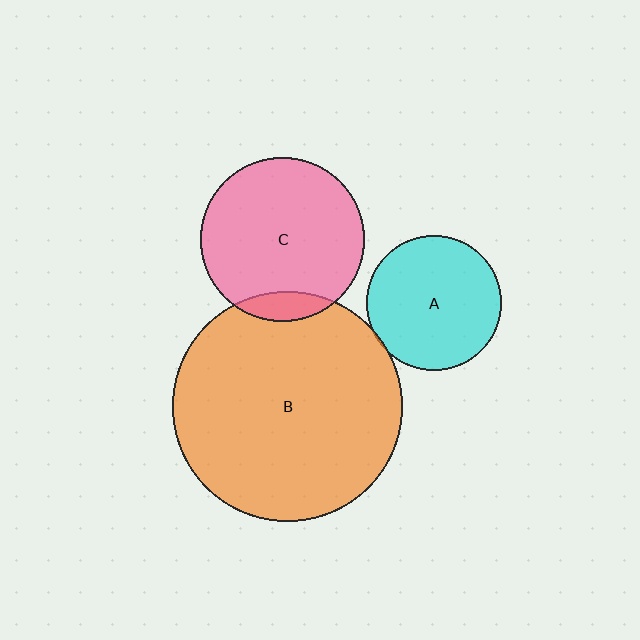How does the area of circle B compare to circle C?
Approximately 2.0 times.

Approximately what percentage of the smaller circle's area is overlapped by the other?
Approximately 10%.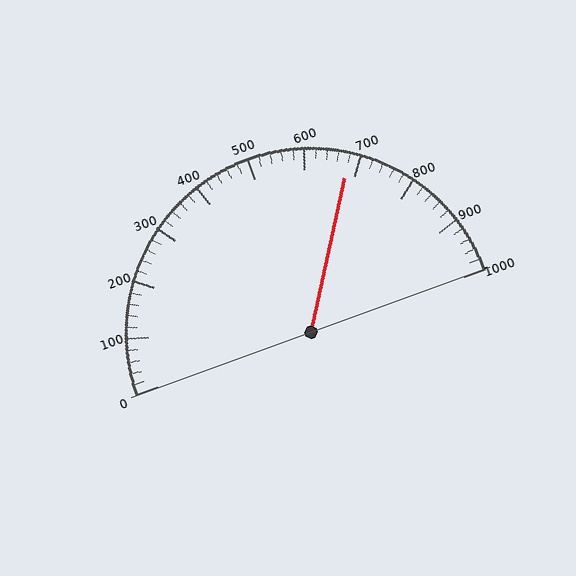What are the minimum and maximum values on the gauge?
The gauge ranges from 0 to 1000.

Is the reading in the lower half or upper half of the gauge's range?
The reading is in the upper half of the range (0 to 1000).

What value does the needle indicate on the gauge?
The needle indicates approximately 680.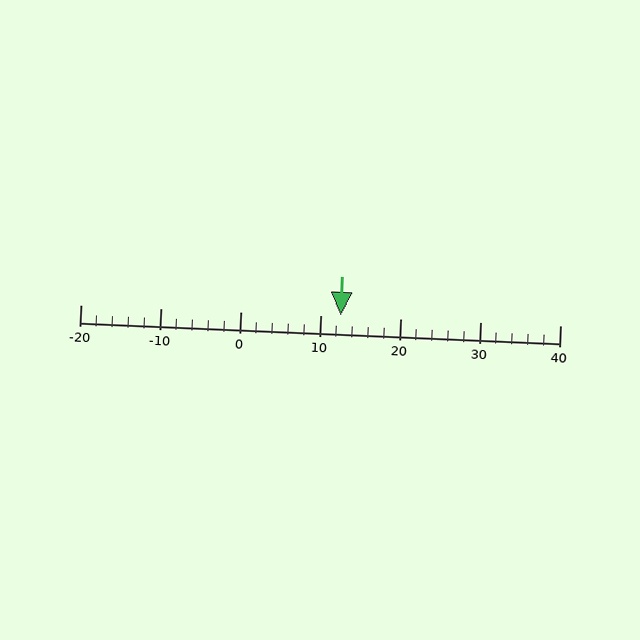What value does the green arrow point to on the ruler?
The green arrow points to approximately 13.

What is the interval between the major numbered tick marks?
The major tick marks are spaced 10 units apart.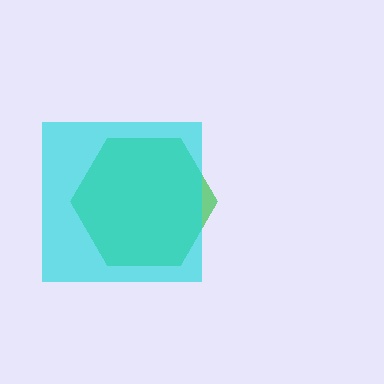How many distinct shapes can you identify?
There are 2 distinct shapes: a green hexagon, a cyan square.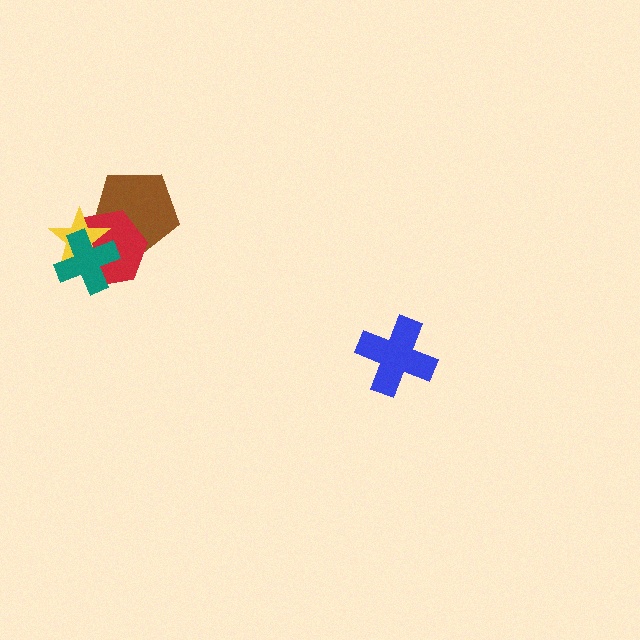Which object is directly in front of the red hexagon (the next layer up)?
The yellow star is directly in front of the red hexagon.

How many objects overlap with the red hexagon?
3 objects overlap with the red hexagon.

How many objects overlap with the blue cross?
0 objects overlap with the blue cross.